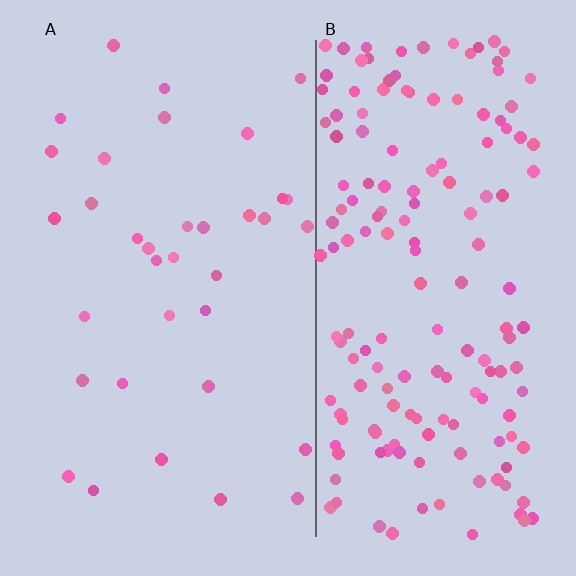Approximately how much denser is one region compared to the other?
Approximately 4.8× — region B over region A.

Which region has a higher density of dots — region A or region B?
B (the right).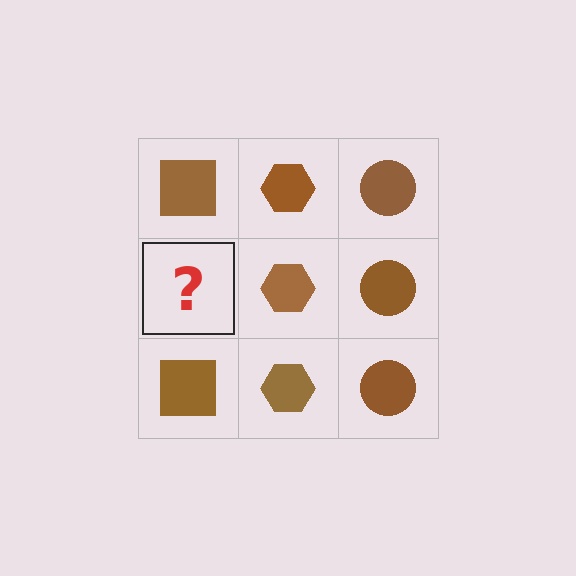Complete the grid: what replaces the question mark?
The question mark should be replaced with a brown square.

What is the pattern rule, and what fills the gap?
The rule is that each column has a consistent shape. The gap should be filled with a brown square.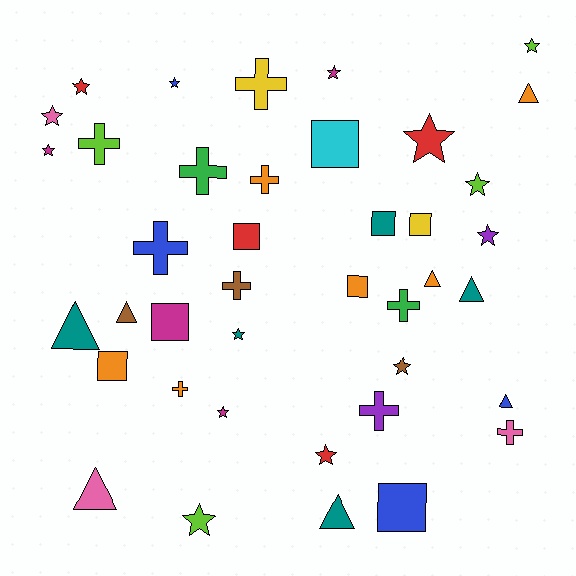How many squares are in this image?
There are 8 squares.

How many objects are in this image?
There are 40 objects.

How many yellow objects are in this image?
There are 2 yellow objects.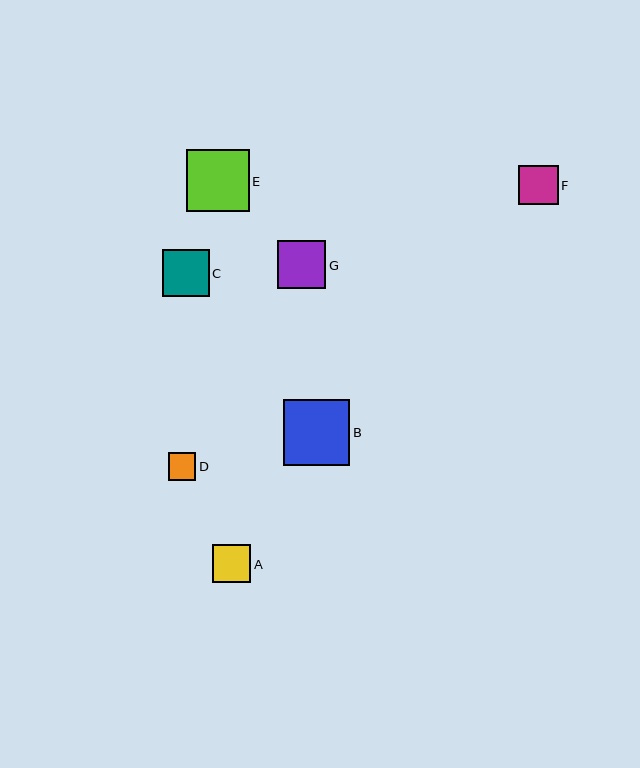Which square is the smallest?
Square D is the smallest with a size of approximately 28 pixels.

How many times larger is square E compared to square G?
Square E is approximately 1.3 times the size of square G.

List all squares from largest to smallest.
From largest to smallest: B, E, G, C, F, A, D.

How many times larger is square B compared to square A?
Square B is approximately 1.7 times the size of square A.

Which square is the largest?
Square B is the largest with a size of approximately 66 pixels.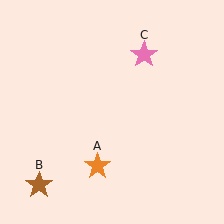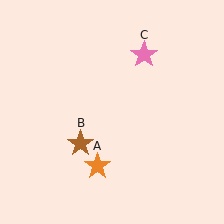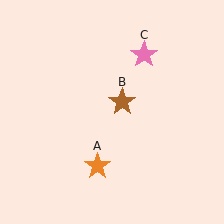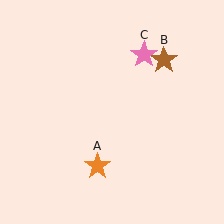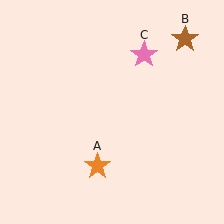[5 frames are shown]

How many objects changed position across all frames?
1 object changed position: brown star (object B).